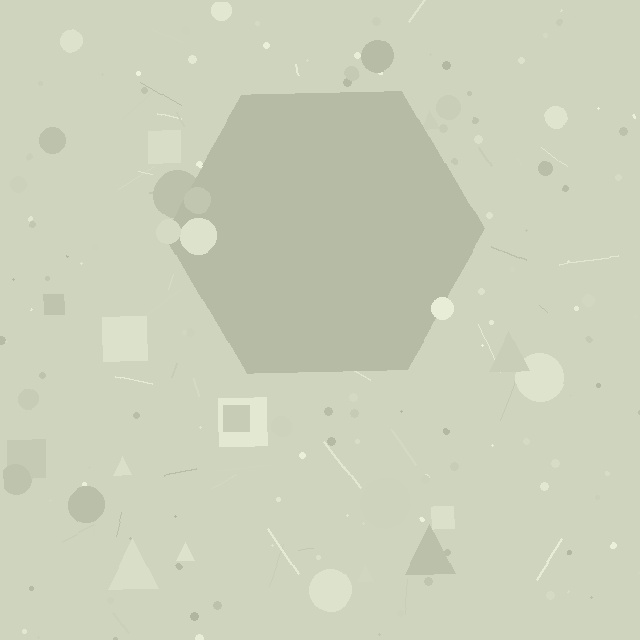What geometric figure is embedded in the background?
A hexagon is embedded in the background.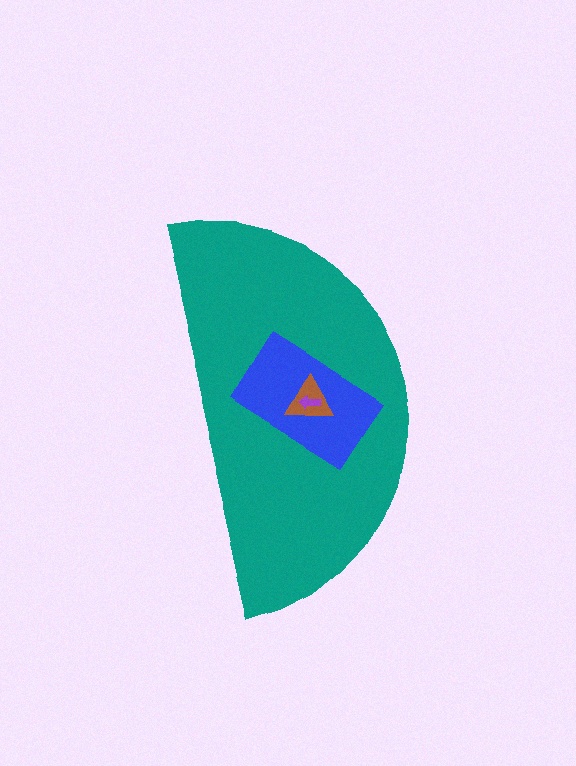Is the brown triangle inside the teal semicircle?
Yes.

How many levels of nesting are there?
4.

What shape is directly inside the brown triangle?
The purple arrow.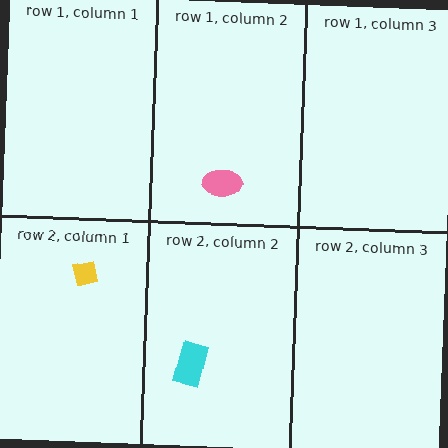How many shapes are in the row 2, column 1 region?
1.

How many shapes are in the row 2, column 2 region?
1.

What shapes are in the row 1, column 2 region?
The pink ellipse.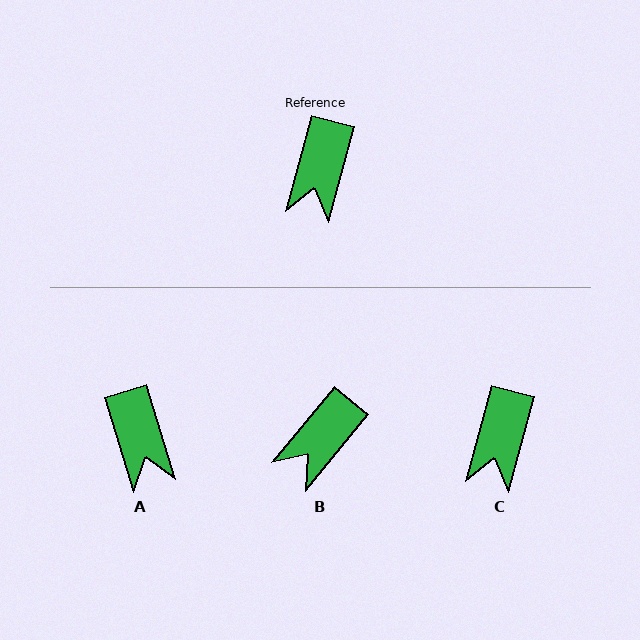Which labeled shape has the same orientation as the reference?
C.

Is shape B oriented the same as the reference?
No, it is off by about 25 degrees.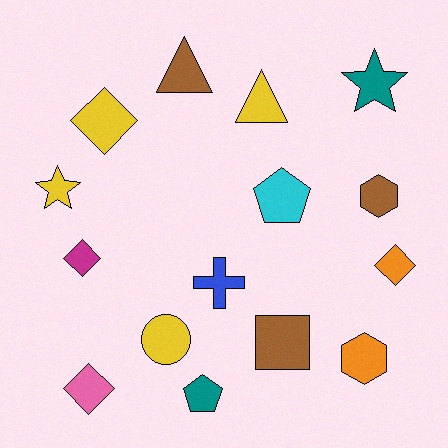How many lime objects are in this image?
There are no lime objects.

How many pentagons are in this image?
There are 2 pentagons.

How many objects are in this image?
There are 15 objects.